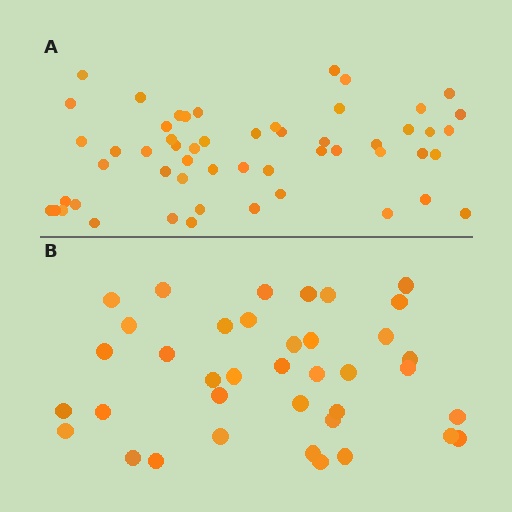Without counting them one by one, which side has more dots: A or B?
Region A (the top region) has more dots.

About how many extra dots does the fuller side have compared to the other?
Region A has approximately 15 more dots than region B.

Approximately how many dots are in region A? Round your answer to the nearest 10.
About 50 dots. (The exact count is 54, which rounds to 50.)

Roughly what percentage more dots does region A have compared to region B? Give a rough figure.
About 40% more.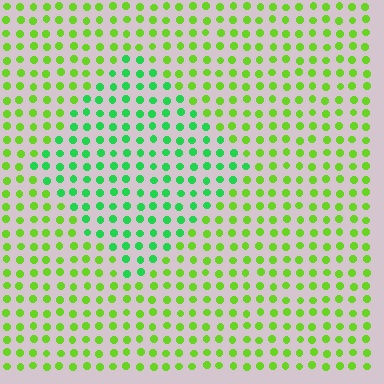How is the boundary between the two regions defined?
The boundary is defined purely by a slight shift in hue (about 38 degrees). Spacing, size, and orientation are identical on both sides.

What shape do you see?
I see a diamond.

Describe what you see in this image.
The image is filled with small lime elements in a uniform arrangement. A diamond-shaped region is visible where the elements are tinted to a slightly different hue, forming a subtle color boundary.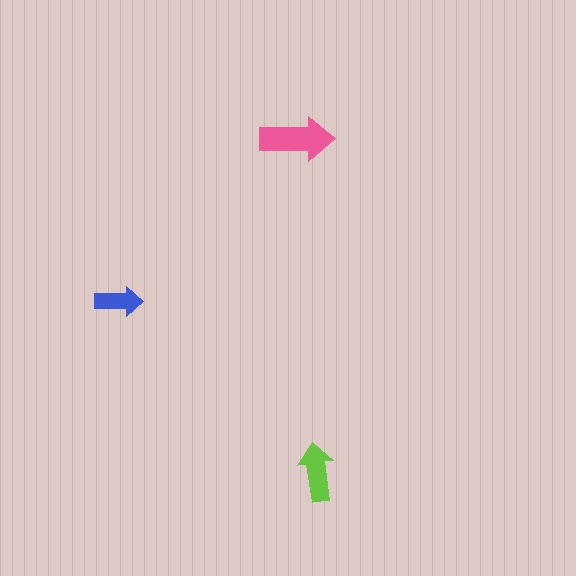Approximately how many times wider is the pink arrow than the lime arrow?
About 1.5 times wider.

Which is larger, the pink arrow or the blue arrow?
The pink one.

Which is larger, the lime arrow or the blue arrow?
The lime one.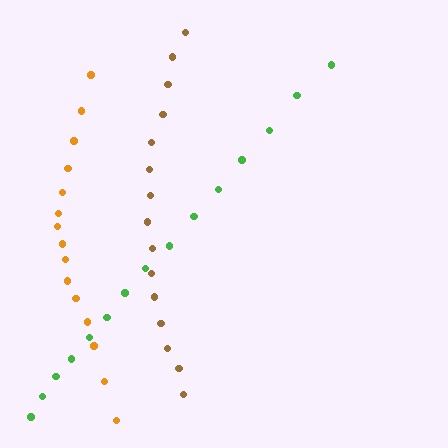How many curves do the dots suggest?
There are 3 distinct paths.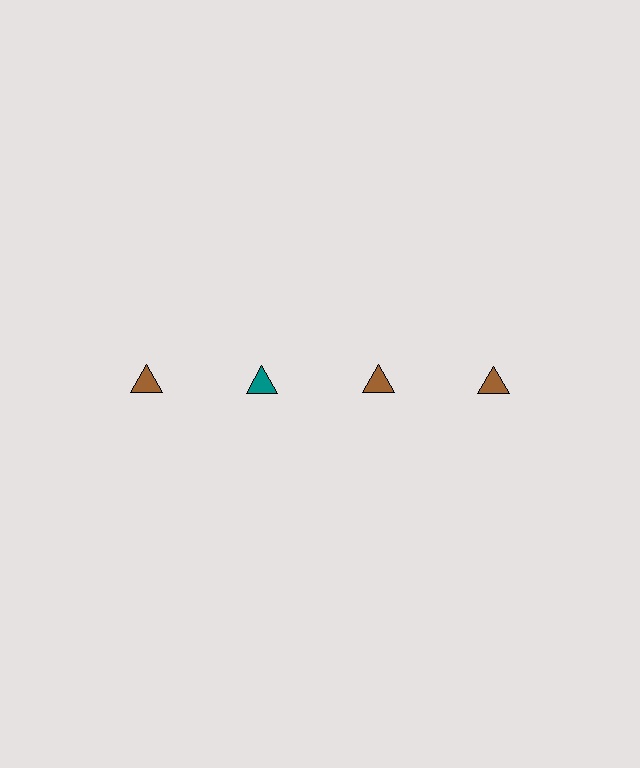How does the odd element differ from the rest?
It has a different color: teal instead of brown.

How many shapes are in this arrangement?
There are 4 shapes arranged in a grid pattern.